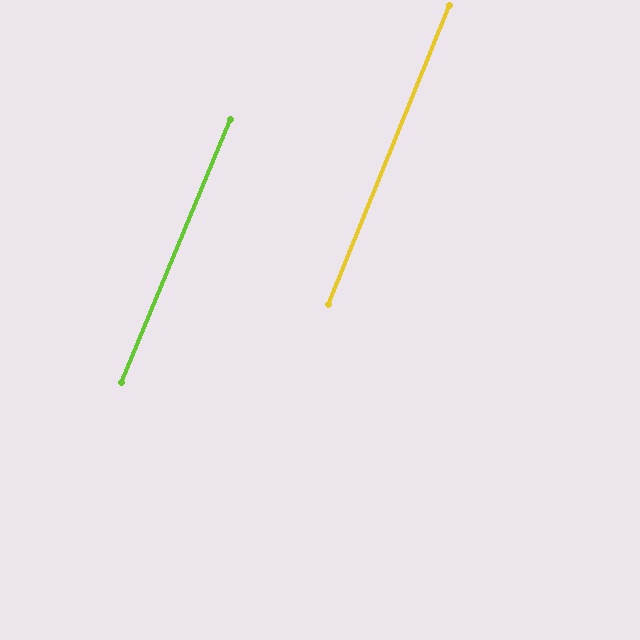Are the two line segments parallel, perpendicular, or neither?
Parallel — their directions differ by only 0.6°.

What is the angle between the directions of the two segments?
Approximately 1 degree.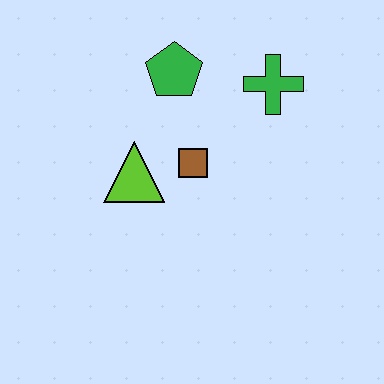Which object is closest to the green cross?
The green pentagon is closest to the green cross.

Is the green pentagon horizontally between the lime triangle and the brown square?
Yes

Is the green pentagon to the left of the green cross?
Yes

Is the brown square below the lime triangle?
No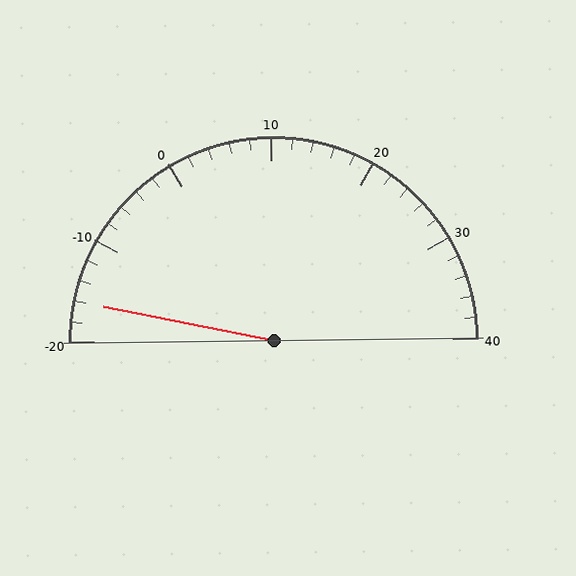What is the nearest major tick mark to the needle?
The nearest major tick mark is -20.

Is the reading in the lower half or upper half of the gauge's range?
The reading is in the lower half of the range (-20 to 40).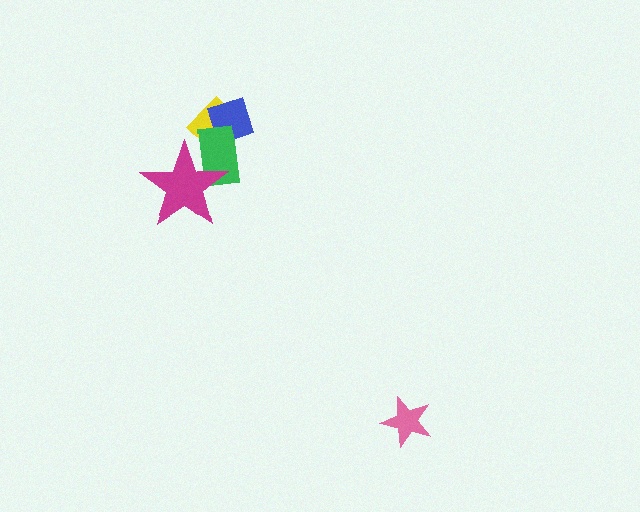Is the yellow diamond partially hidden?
Yes, it is partially covered by another shape.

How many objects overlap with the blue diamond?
2 objects overlap with the blue diamond.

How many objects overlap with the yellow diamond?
3 objects overlap with the yellow diamond.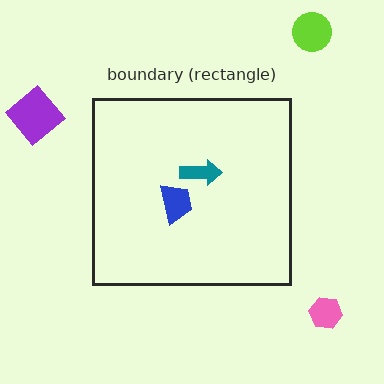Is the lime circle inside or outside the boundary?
Outside.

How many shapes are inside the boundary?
2 inside, 3 outside.